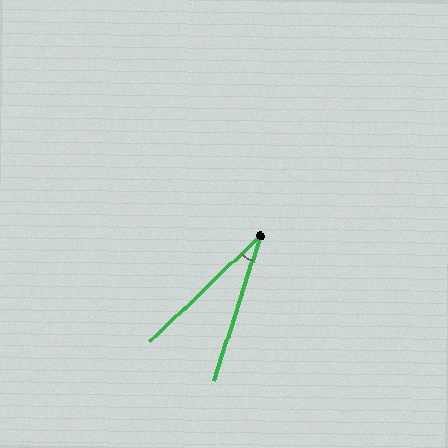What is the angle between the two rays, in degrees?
Approximately 28 degrees.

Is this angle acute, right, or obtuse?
It is acute.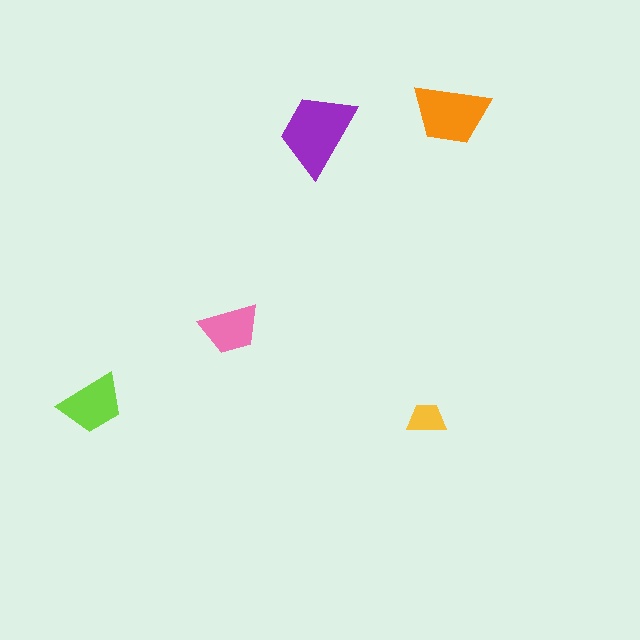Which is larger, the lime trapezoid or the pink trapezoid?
The lime one.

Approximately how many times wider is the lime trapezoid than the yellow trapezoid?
About 1.5 times wider.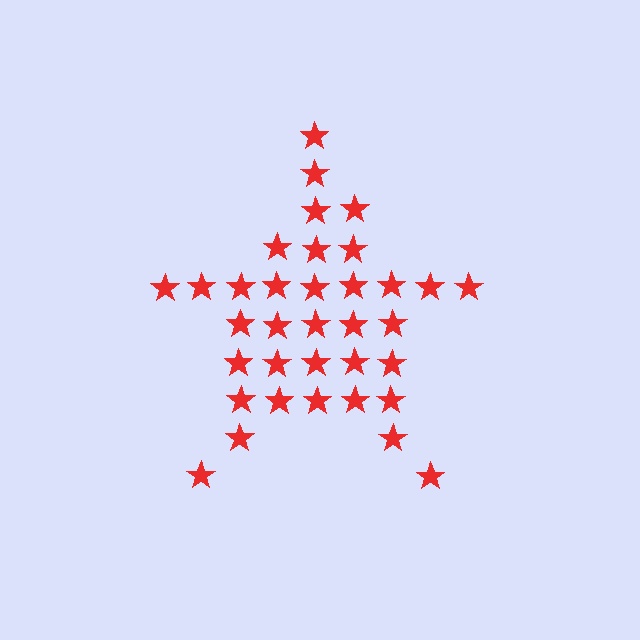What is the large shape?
The large shape is a star.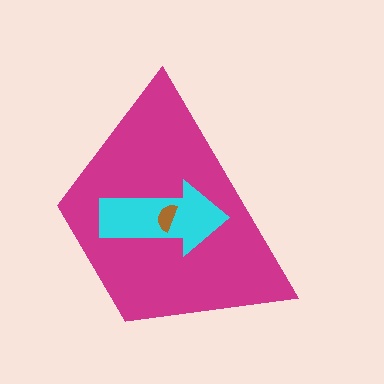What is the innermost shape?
The brown semicircle.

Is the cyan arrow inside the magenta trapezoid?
Yes.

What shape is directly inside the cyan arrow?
The brown semicircle.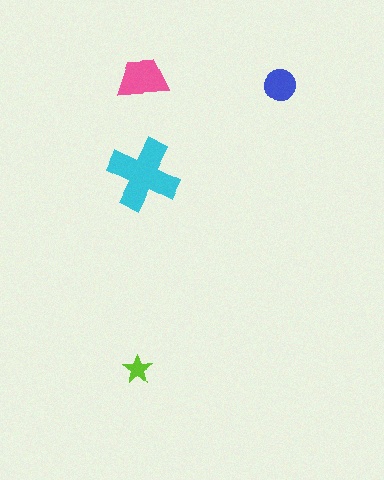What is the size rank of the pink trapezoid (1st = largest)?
2nd.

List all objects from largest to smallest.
The cyan cross, the pink trapezoid, the blue circle, the lime star.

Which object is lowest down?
The lime star is bottommost.